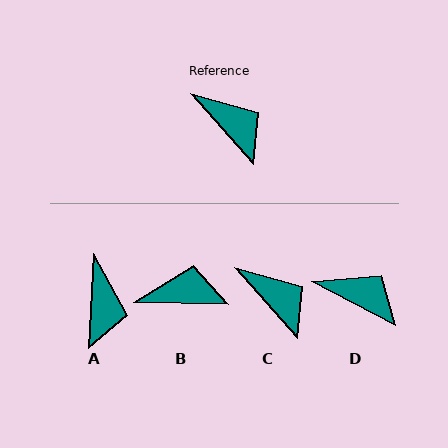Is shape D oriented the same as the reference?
No, it is off by about 21 degrees.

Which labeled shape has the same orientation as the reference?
C.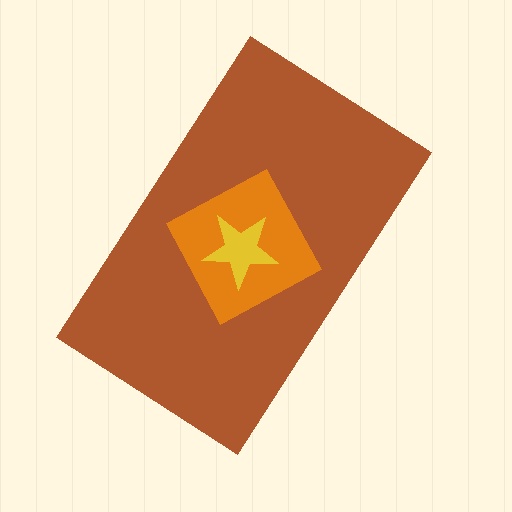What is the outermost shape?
The brown rectangle.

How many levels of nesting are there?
3.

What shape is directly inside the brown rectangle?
The orange square.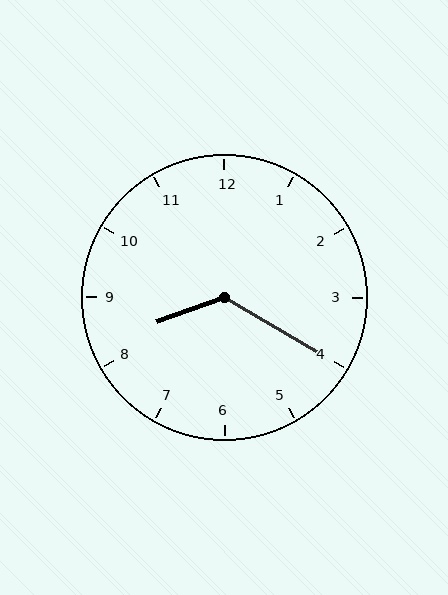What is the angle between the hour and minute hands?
Approximately 130 degrees.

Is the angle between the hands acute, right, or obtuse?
It is obtuse.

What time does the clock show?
8:20.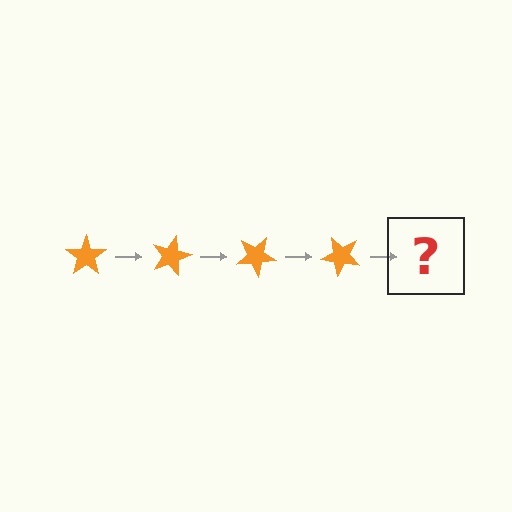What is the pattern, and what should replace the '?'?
The pattern is that the star rotates 15 degrees each step. The '?' should be an orange star rotated 60 degrees.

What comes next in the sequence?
The next element should be an orange star rotated 60 degrees.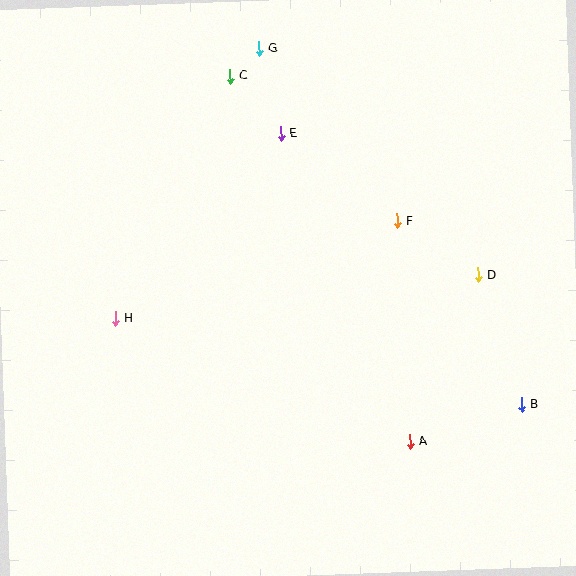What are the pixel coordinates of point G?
Point G is at (259, 49).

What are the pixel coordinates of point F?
Point F is at (397, 221).